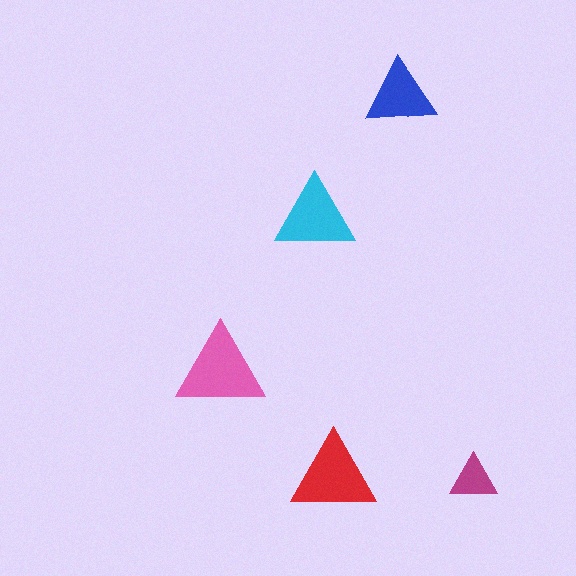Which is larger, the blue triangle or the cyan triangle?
The cyan one.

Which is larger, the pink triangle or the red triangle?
The pink one.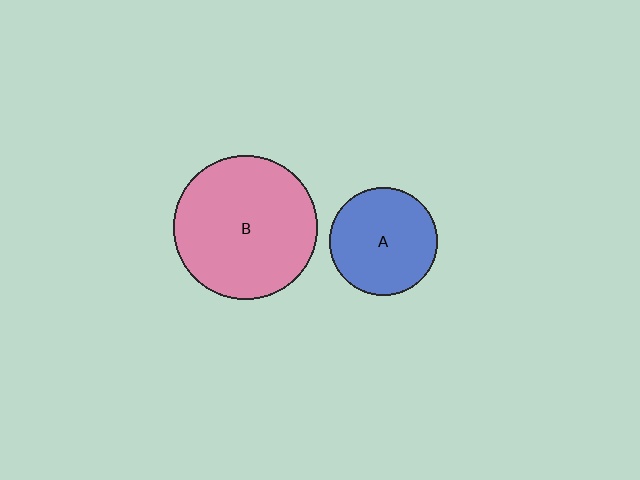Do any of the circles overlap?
No, none of the circles overlap.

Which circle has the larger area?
Circle B (pink).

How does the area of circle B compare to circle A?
Approximately 1.8 times.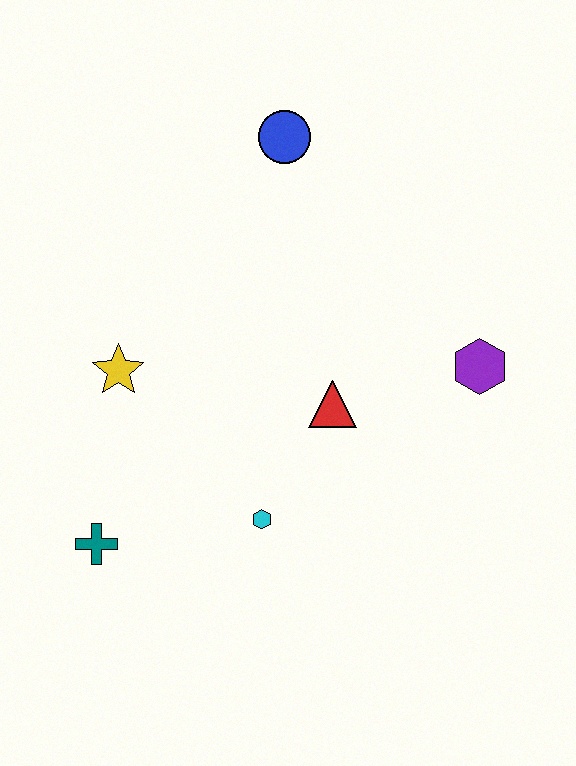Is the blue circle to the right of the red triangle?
No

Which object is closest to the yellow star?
The teal cross is closest to the yellow star.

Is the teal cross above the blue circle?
No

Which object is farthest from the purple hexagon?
The teal cross is farthest from the purple hexagon.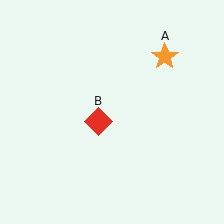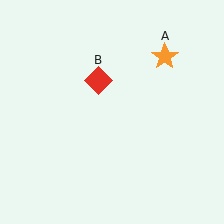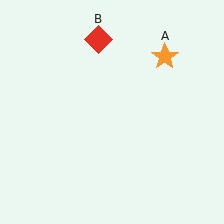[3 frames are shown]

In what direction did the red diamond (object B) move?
The red diamond (object B) moved up.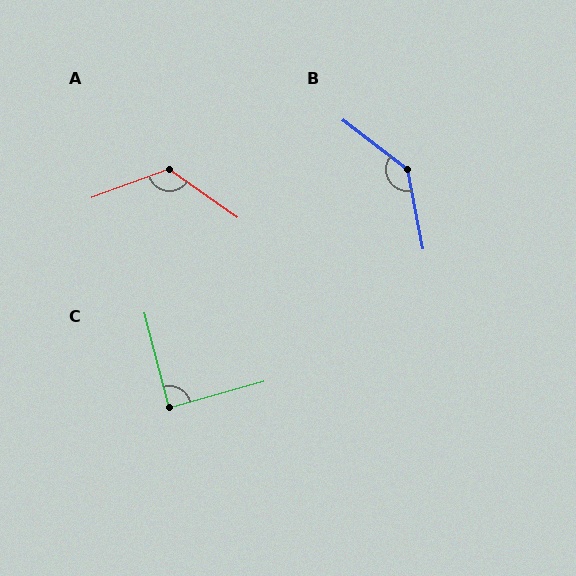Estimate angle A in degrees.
Approximately 125 degrees.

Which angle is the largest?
B, at approximately 138 degrees.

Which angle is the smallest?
C, at approximately 89 degrees.